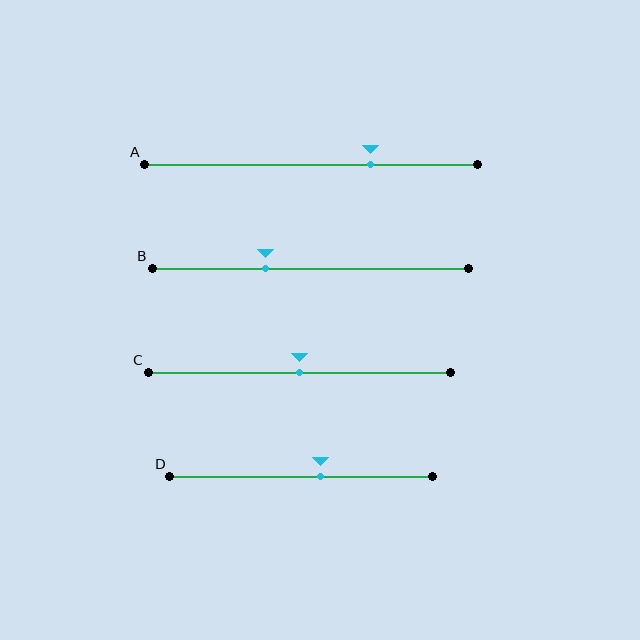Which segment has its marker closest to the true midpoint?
Segment C has its marker closest to the true midpoint.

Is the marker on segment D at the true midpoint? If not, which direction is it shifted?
No, the marker on segment D is shifted to the right by about 8% of the segment length.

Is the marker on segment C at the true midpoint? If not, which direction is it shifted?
Yes, the marker on segment C is at the true midpoint.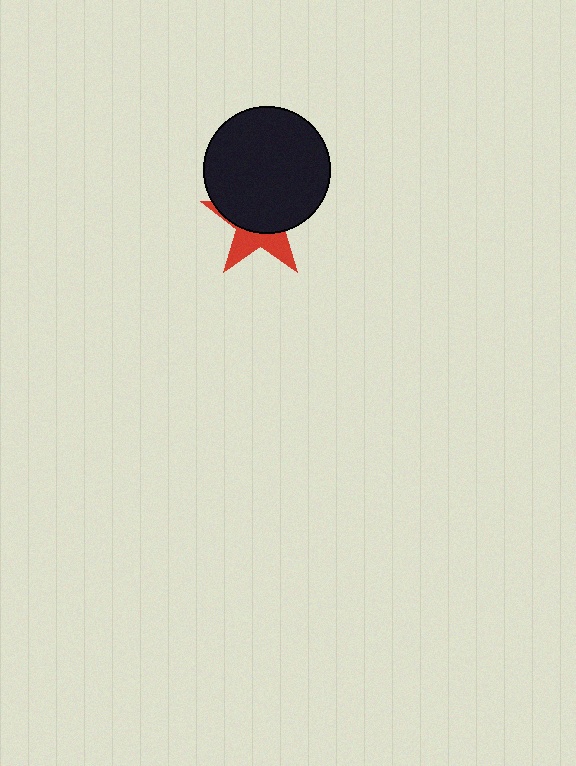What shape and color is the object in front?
The object in front is a black circle.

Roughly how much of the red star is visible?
A small part of it is visible (roughly 37%).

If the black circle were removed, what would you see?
You would see the complete red star.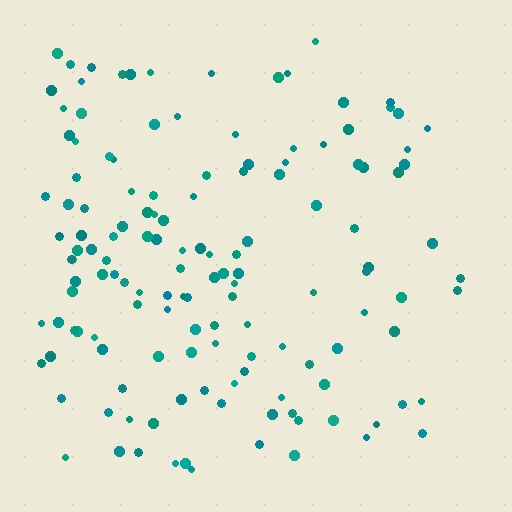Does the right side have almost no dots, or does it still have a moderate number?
Still a moderate number, just noticeably fewer than the left.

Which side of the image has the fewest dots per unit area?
The right.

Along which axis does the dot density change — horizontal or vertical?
Horizontal.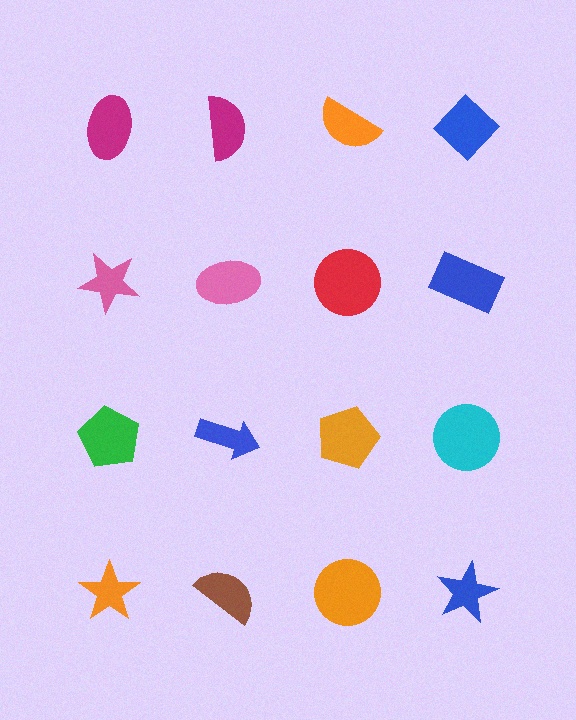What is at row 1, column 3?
An orange semicircle.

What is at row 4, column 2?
A brown semicircle.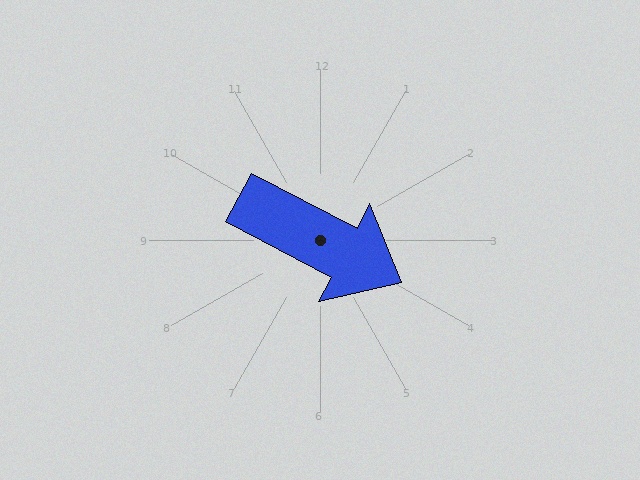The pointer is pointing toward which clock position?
Roughly 4 o'clock.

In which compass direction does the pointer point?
Southeast.